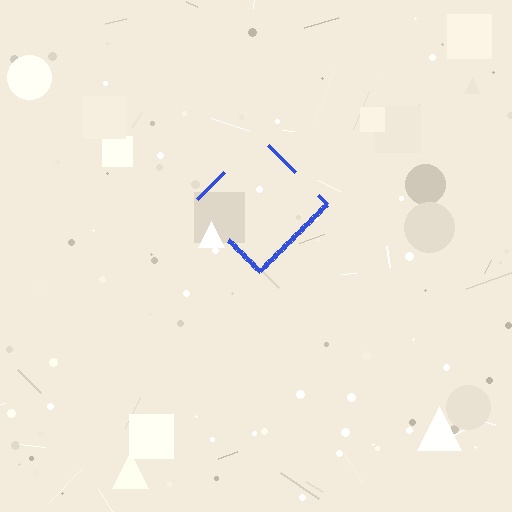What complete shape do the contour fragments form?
The contour fragments form a diamond.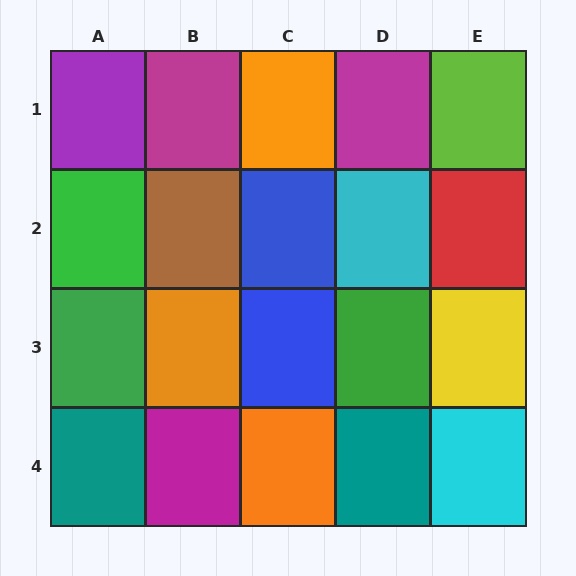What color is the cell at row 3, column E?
Yellow.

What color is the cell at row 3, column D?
Green.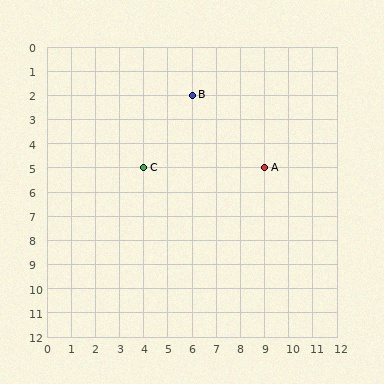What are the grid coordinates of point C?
Point C is at grid coordinates (4, 5).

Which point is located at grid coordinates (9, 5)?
Point A is at (9, 5).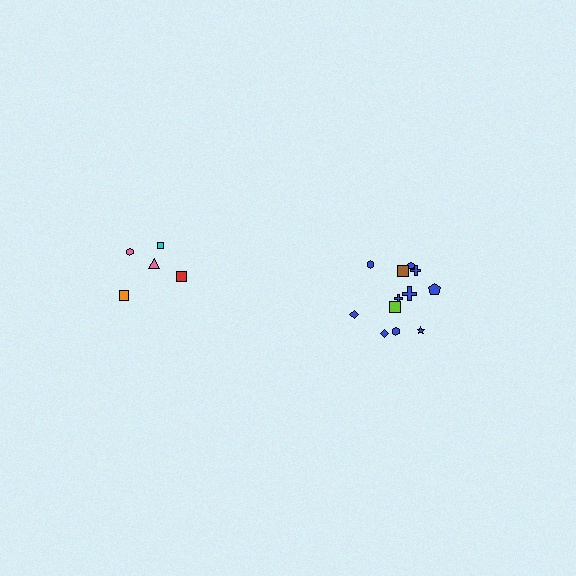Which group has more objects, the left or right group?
The right group.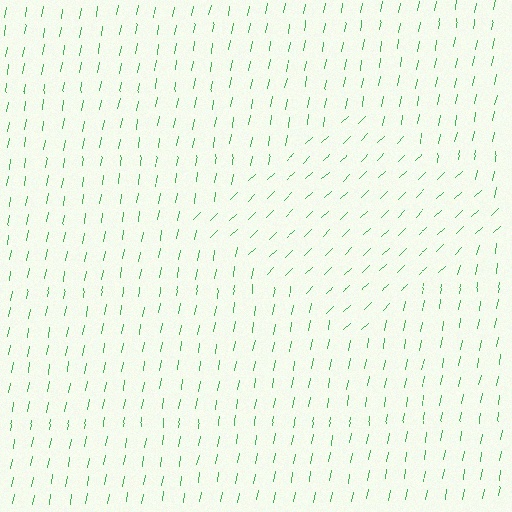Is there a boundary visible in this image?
Yes, there is a texture boundary formed by a change in line orientation.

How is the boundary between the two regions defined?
The boundary is defined purely by a change in line orientation (approximately 37 degrees difference). All lines are the same color and thickness.